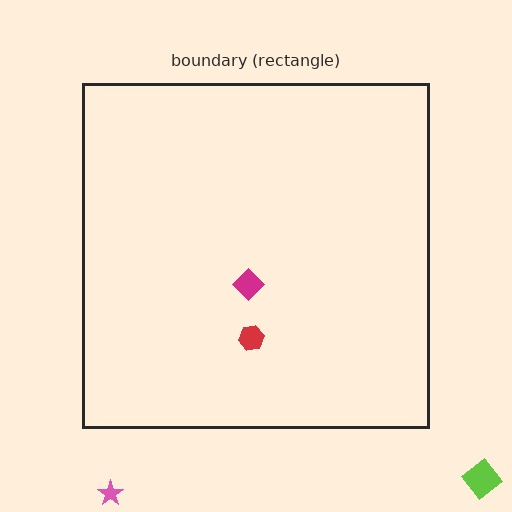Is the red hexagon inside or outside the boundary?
Inside.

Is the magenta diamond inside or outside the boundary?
Inside.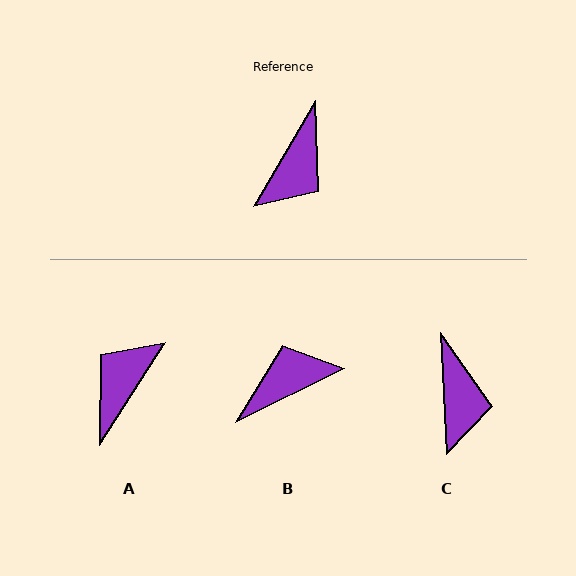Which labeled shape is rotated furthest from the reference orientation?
A, about 178 degrees away.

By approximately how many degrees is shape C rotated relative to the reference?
Approximately 33 degrees counter-clockwise.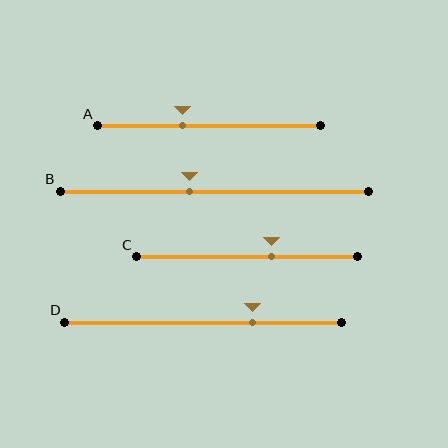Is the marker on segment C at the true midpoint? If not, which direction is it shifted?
No, the marker on segment C is shifted to the right by about 11% of the segment length.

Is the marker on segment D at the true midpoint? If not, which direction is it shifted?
No, the marker on segment D is shifted to the right by about 18% of the segment length.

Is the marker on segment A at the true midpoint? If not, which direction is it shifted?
No, the marker on segment A is shifted to the left by about 12% of the segment length.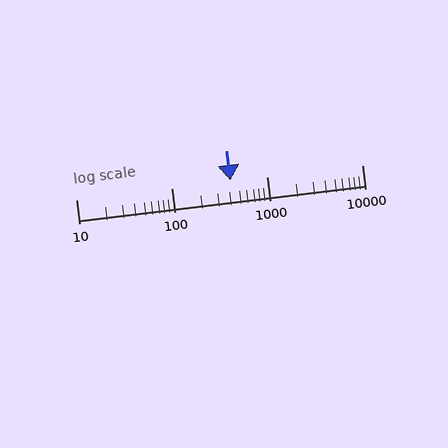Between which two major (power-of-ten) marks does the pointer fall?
The pointer is between 100 and 1000.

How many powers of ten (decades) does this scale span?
The scale spans 3 decades, from 10 to 10000.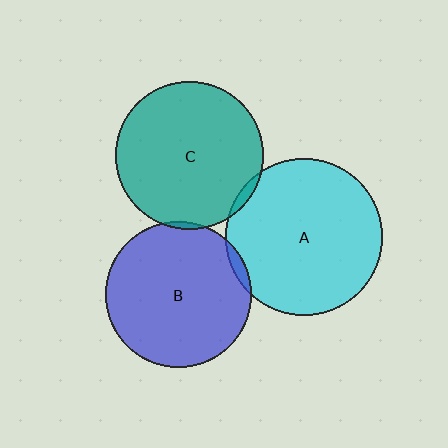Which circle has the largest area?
Circle A (cyan).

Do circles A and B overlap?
Yes.